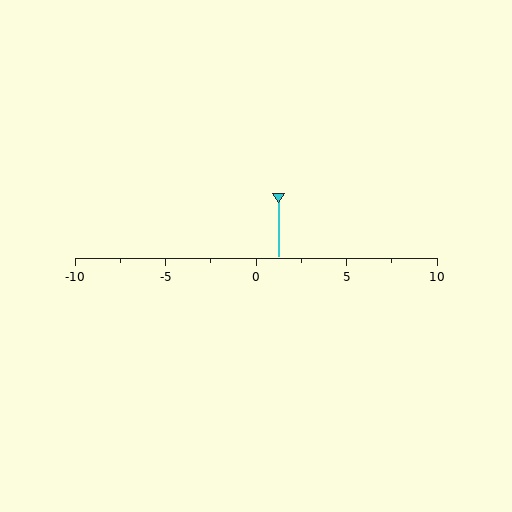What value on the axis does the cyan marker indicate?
The marker indicates approximately 1.2.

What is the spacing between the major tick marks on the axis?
The major ticks are spaced 5 apart.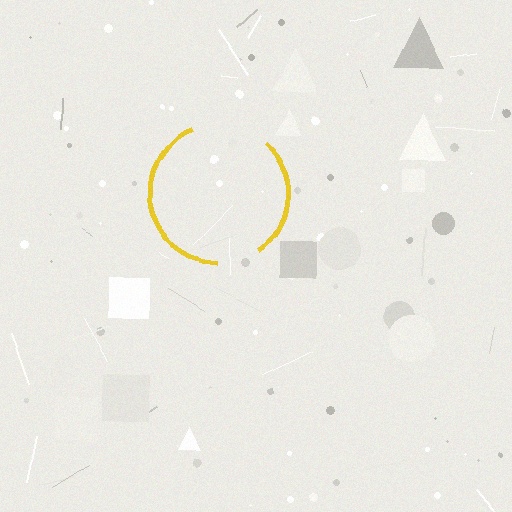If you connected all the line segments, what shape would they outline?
They would outline a circle.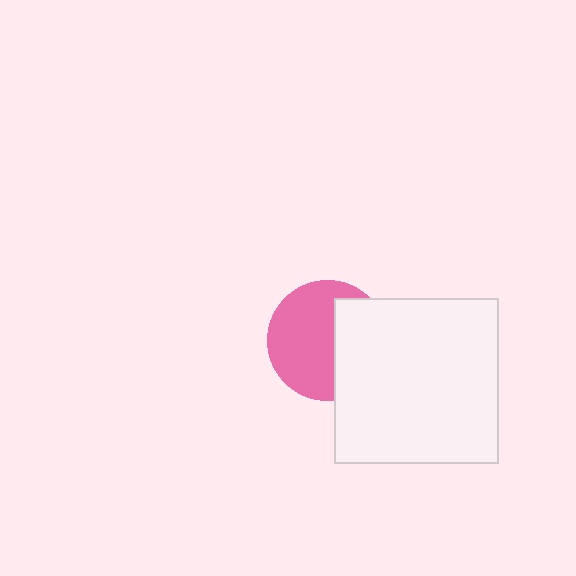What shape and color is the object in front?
The object in front is a white square.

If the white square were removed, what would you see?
You would see the complete pink circle.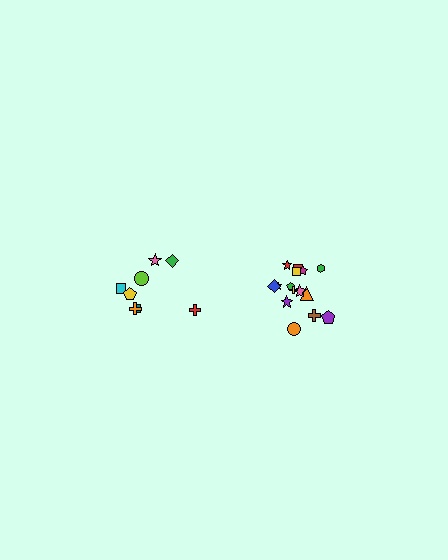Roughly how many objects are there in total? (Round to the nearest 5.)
Roughly 25 objects in total.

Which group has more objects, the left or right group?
The right group.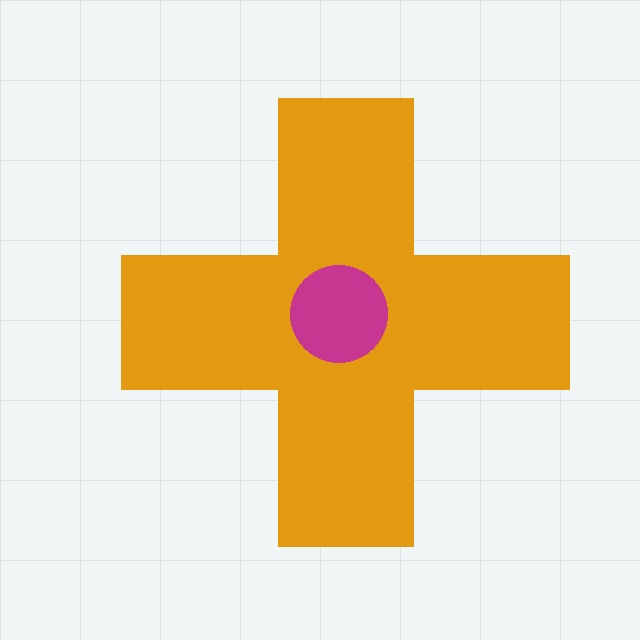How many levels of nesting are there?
2.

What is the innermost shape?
The magenta circle.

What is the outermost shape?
The orange cross.